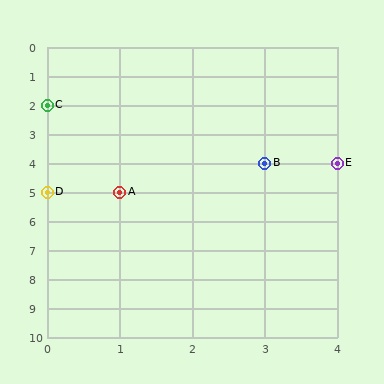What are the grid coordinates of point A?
Point A is at grid coordinates (1, 5).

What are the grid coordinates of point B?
Point B is at grid coordinates (3, 4).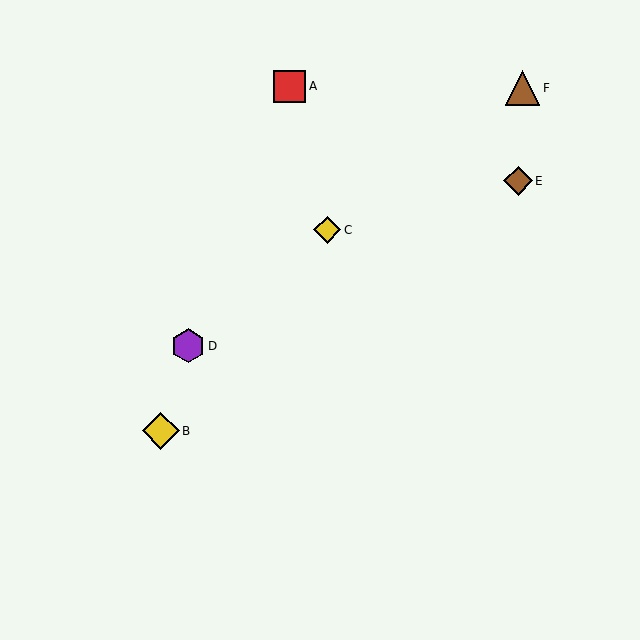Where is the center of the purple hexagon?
The center of the purple hexagon is at (188, 346).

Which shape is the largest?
The yellow diamond (labeled B) is the largest.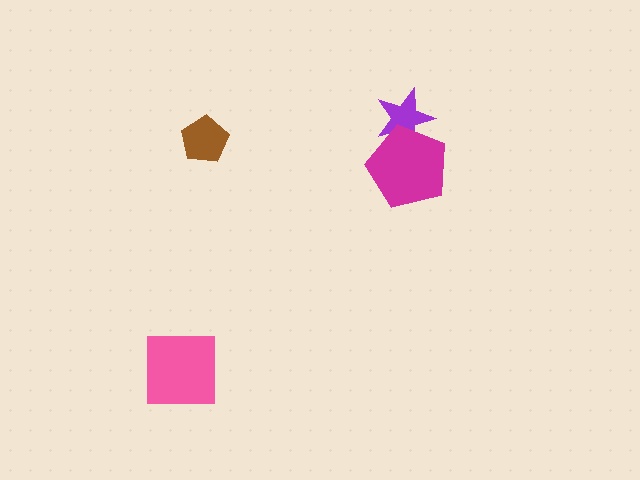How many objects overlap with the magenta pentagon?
1 object overlaps with the magenta pentagon.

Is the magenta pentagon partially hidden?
No, no other shape covers it.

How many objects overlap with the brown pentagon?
0 objects overlap with the brown pentagon.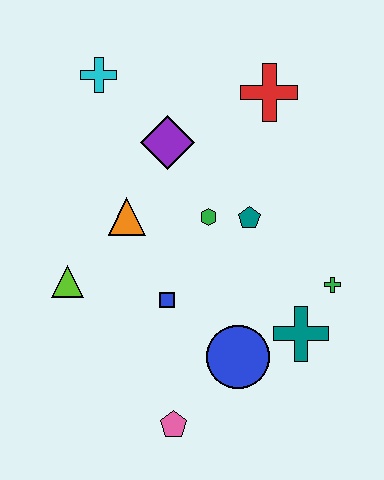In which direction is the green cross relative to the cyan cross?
The green cross is to the right of the cyan cross.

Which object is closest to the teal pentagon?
The green hexagon is closest to the teal pentagon.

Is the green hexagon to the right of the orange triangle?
Yes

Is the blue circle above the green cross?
No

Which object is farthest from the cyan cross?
The pink pentagon is farthest from the cyan cross.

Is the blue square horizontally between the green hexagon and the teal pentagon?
No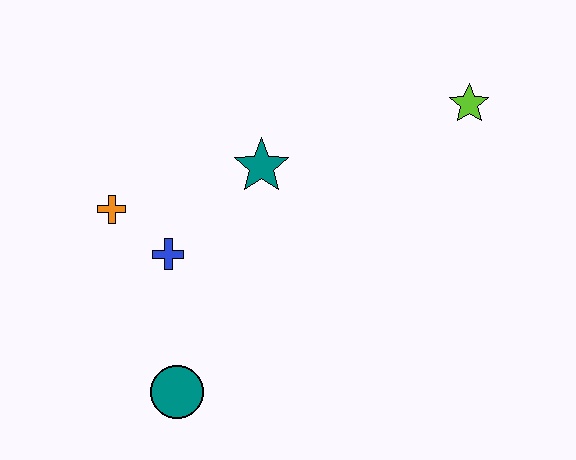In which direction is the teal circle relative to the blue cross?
The teal circle is below the blue cross.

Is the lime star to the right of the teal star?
Yes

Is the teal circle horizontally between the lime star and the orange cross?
Yes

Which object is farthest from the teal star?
The teal circle is farthest from the teal star.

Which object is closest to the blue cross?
The orange cross is closest to the blue cross.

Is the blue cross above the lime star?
No